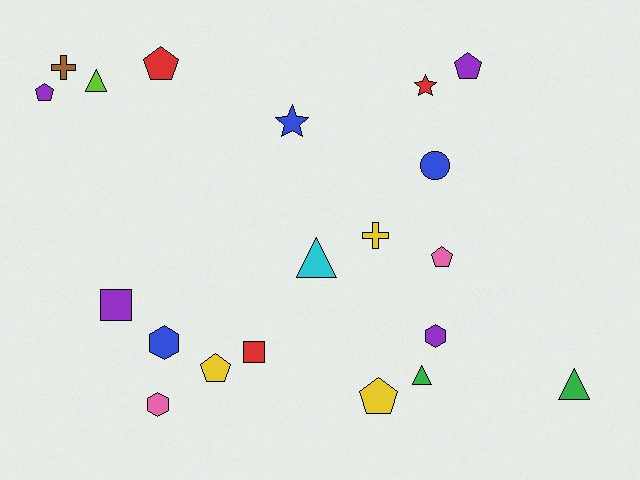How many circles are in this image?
There is 1 circle.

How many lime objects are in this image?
There is 1 lime object.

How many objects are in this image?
There are 20 objects.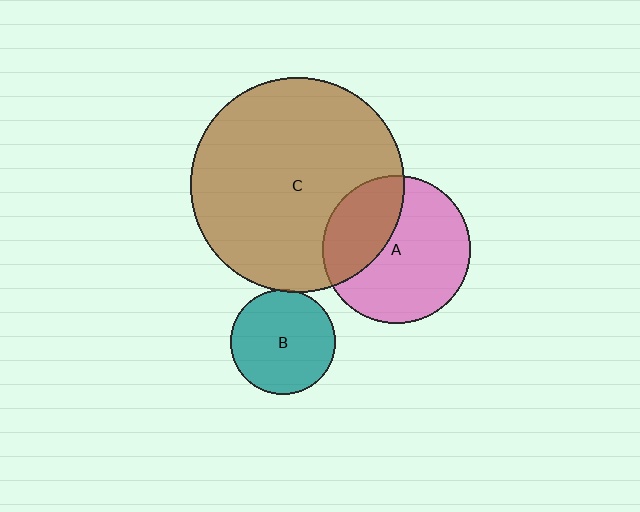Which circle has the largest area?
Circle C (brown).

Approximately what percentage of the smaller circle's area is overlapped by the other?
Approximately 35%.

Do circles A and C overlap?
Yes.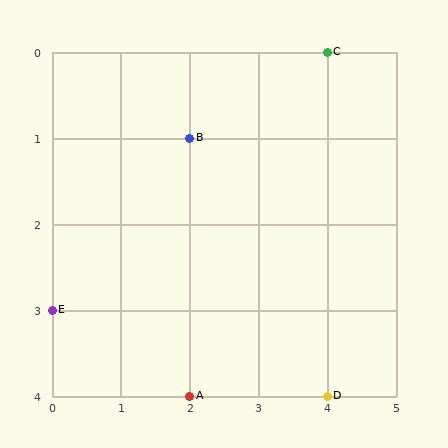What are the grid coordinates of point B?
Point B is at grid coordinates (2, 1).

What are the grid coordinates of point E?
Point E is at grid coordinates (0, 3).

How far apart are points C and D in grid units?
Points C and D are 4 rows apart.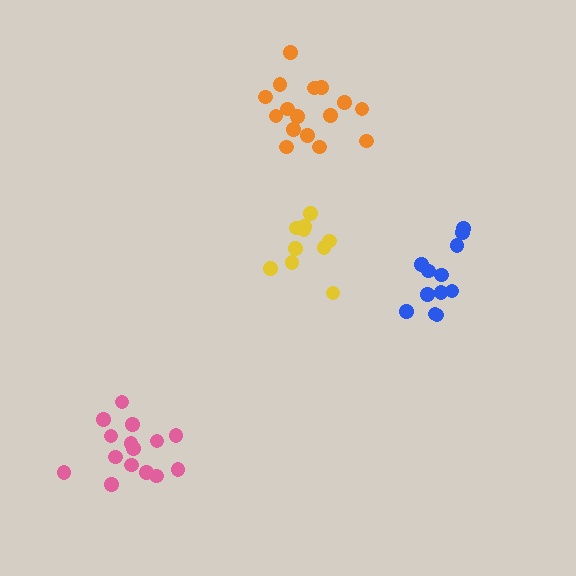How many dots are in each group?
Group 1: 16 dots, Group 2: 15 dots, Group 3: 10 dots, Group 4: 12 dots (53 total).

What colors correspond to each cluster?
The clusters are colored: orange, pink, yellow, blue.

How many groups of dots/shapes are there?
There are 4 groups.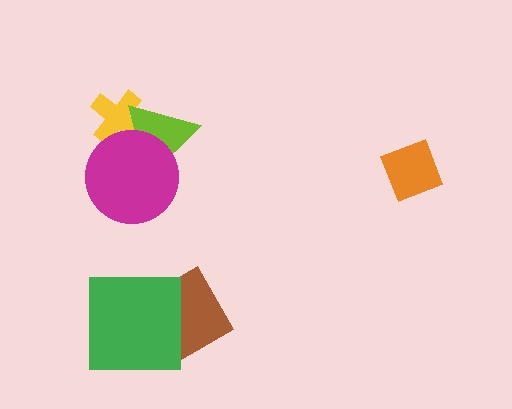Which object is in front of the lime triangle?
The magenta circle is in front of the lime triangle.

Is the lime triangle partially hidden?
Yes, it is partially covered by another shape.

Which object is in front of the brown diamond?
The green square is in front of the brown diamond.